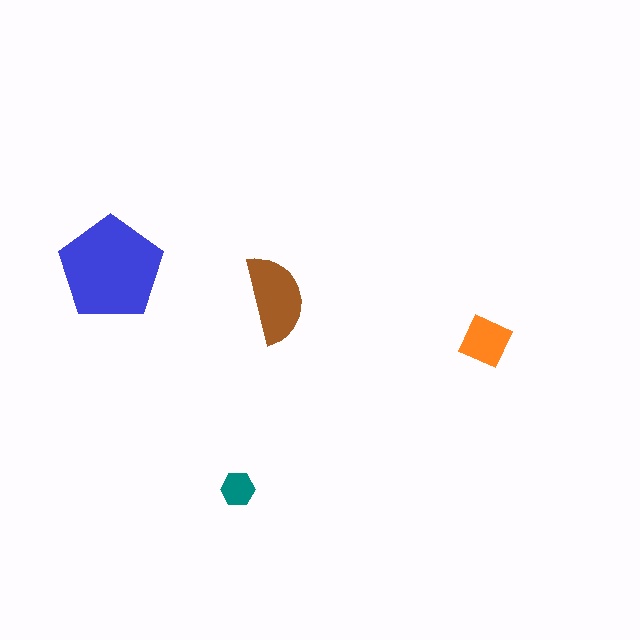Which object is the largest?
The blue pentagon.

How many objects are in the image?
There are 4 objects in the image.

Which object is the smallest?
The teal hexagon.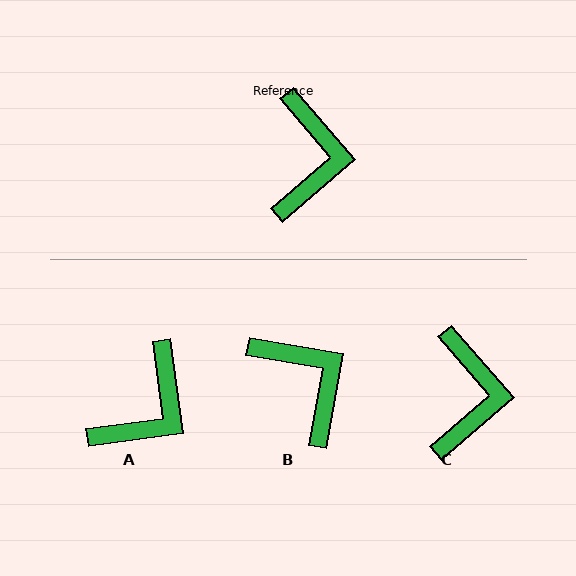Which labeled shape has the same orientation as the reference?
C.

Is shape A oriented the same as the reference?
No, it is off by about 33 degrees.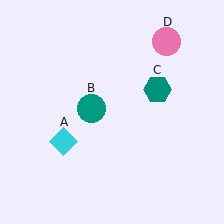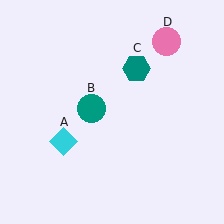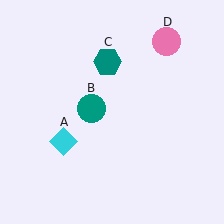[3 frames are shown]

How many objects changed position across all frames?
1 object changed position: teal hexagon (object C).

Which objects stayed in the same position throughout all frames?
Cyan diamond (object A) and teal circle (object B) and pink circle (object D) remained stationary.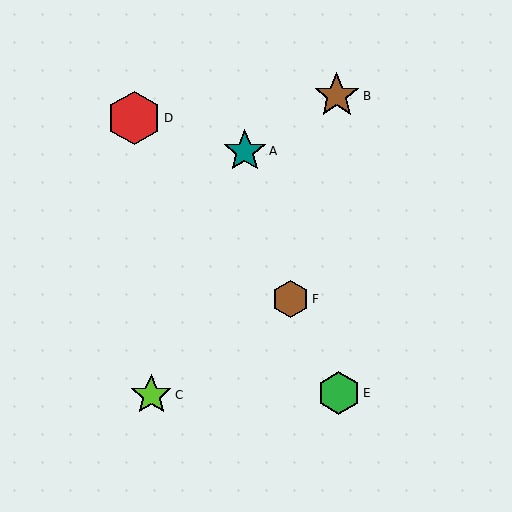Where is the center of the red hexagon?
The center of the red hexagon is at (134, 118).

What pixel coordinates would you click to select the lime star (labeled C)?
Click at (151, 395) to select the lime star C.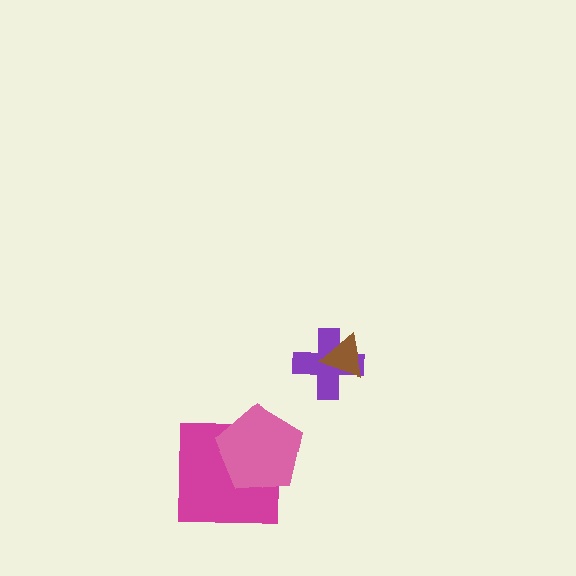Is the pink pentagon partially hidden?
No, no other shape covers it.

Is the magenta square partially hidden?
Yes, it is partially covered by another shape.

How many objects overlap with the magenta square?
1 object overlaps with the magenta square.